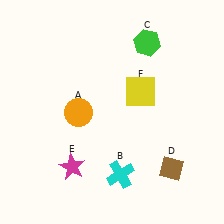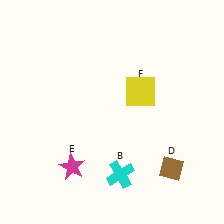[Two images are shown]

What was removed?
The orange circle (A), the green hexagon (C) were removed in Image 2.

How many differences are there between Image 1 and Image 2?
There are 2 differences between the two images.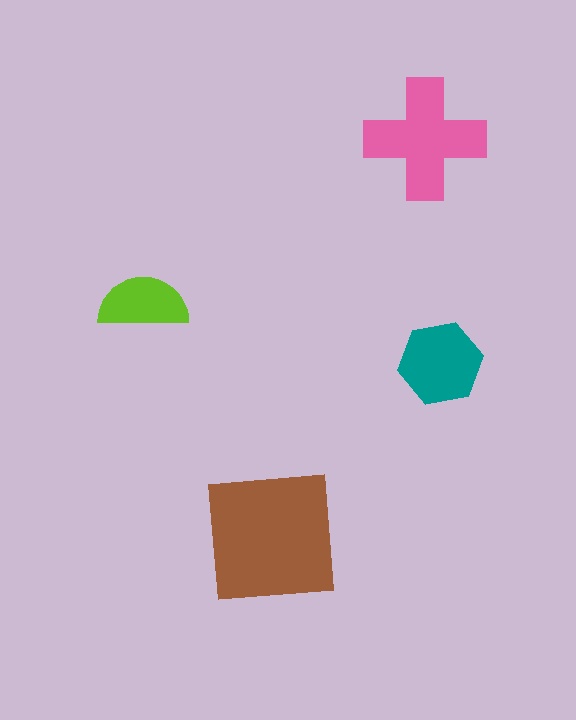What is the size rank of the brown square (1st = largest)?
1st.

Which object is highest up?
The pink cross is topmost.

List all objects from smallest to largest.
The lime semicircle, the teal hexagon, the pink cross, the brown square.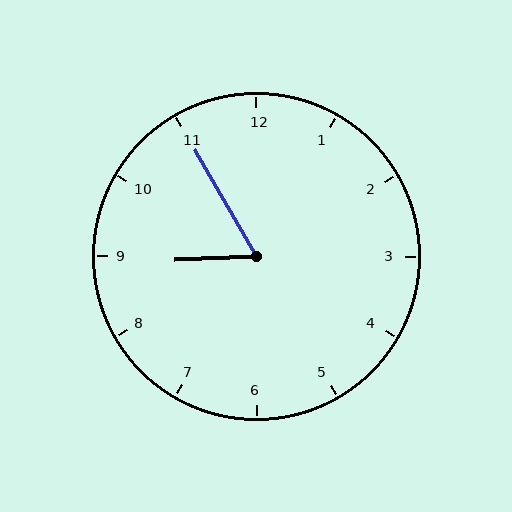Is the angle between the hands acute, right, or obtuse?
It is acute.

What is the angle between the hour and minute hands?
Approximately 62 degrees.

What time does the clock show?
8:55.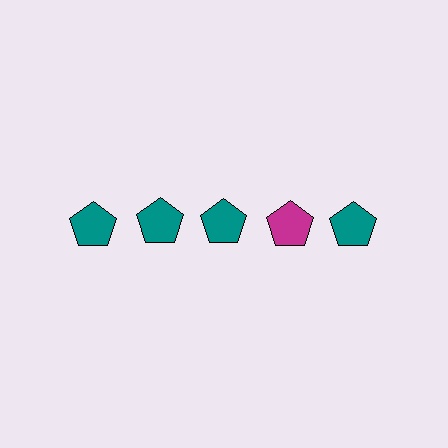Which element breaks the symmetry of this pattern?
The magenta pentagon in the top row, second from right column breaks the symmetry. All other shapes are teal pentagons.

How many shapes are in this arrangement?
There are 5 shapes arranged in a grid pattern.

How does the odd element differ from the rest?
It has a different color: magenta instead of teal.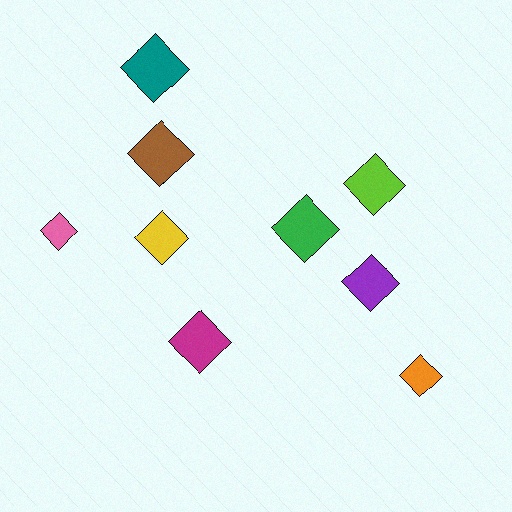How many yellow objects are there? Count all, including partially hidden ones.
There is 1 yellow object.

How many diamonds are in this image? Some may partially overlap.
There are 9 diamonds.